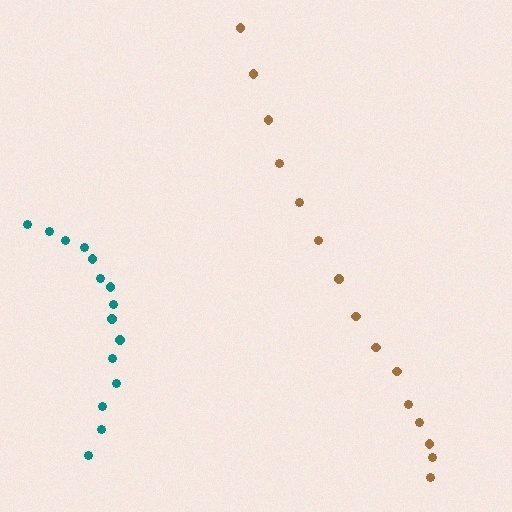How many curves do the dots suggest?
There are 2 distinct paths.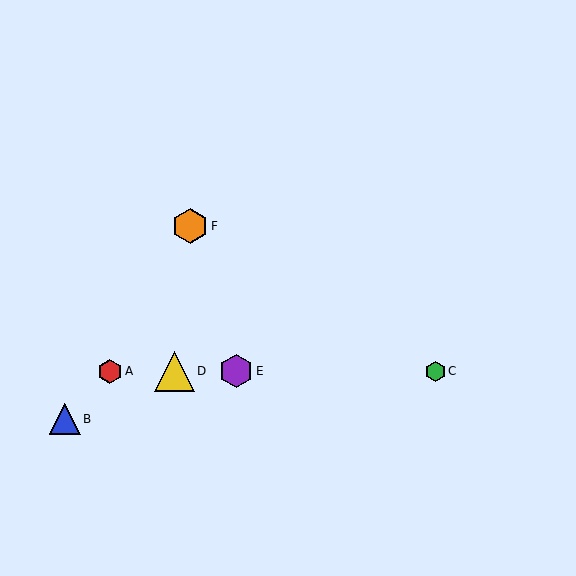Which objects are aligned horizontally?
Objects A, C, D, E are aligned horizontally.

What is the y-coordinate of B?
Object B is at y≈419.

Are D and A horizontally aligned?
Yes, both are at y≈371.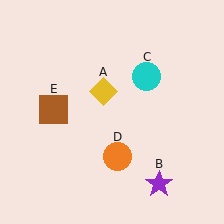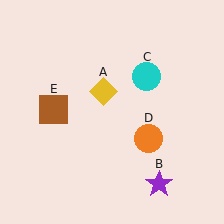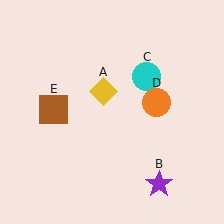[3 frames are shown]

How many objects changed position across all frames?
1 object changed position: orange circle (object D).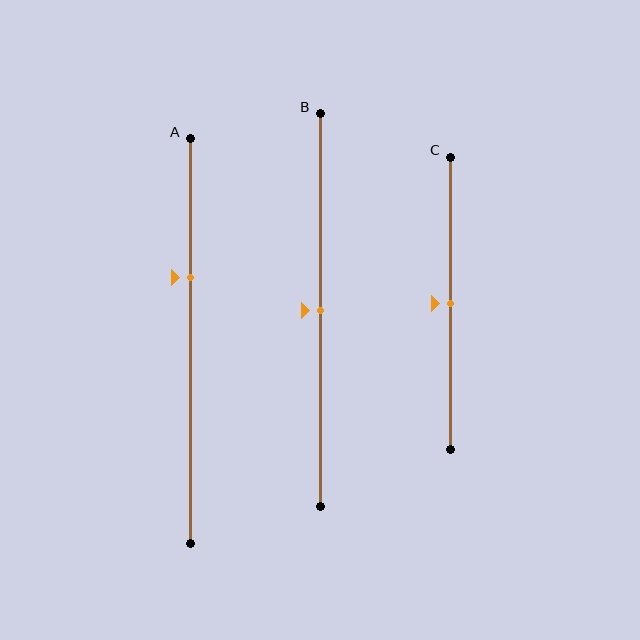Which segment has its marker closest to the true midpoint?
Segment B has its marker closest to the true midpoint.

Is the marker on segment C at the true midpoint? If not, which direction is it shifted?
Yes, the marker on segment C is at the true midpoint.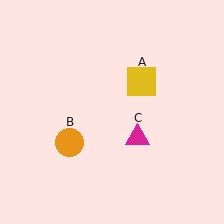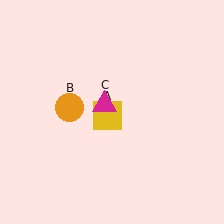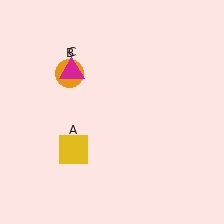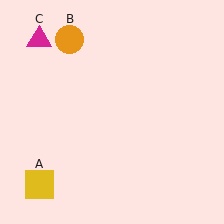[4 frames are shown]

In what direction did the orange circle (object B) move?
The orange circle (object B) moved up.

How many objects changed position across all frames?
3 objects changed position: yellow square (object A), orange circle (object B), magenta triangle (object C).